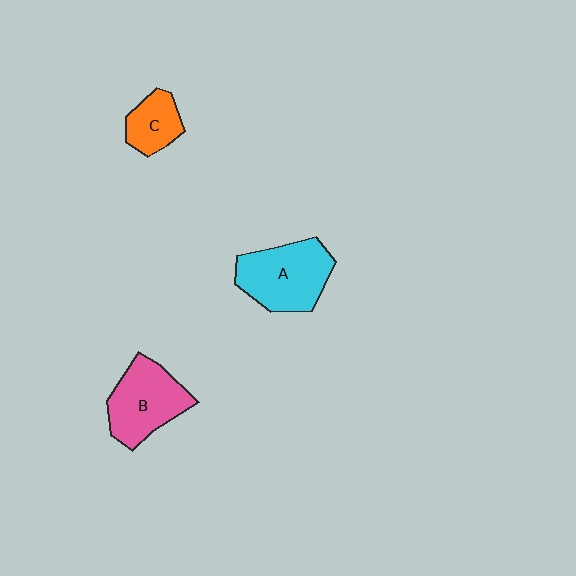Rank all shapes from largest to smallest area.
From largest to smallest: A (cyan), B (pink), C (orange).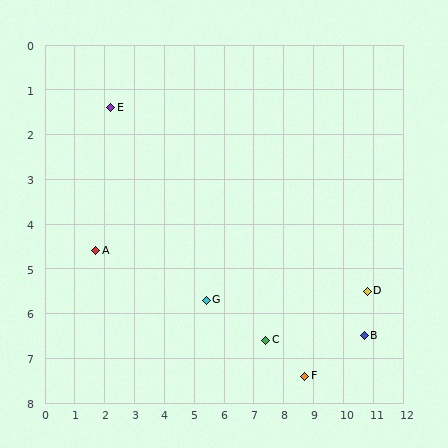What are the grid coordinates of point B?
Point B is at approximately (10.7, 6.5).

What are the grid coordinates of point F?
Point F is at approximately (8.7, 7.4).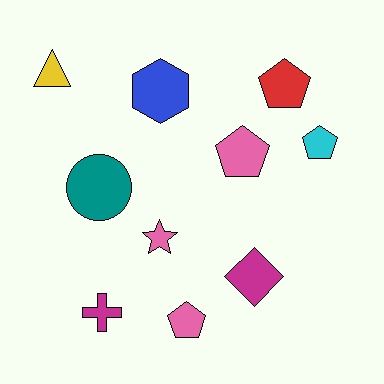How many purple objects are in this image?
There are no purple objects.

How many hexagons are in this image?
There is 1 hexagon.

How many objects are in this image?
There are 10 objects.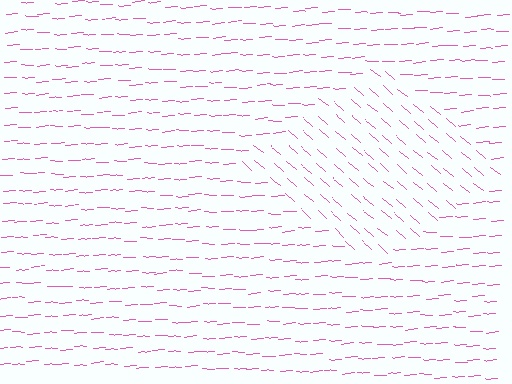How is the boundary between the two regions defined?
The boundary is defined purely by a change in line orientation (approximately 45 degrees difference). All lines are the same color and thickness.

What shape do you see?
I see a diamond.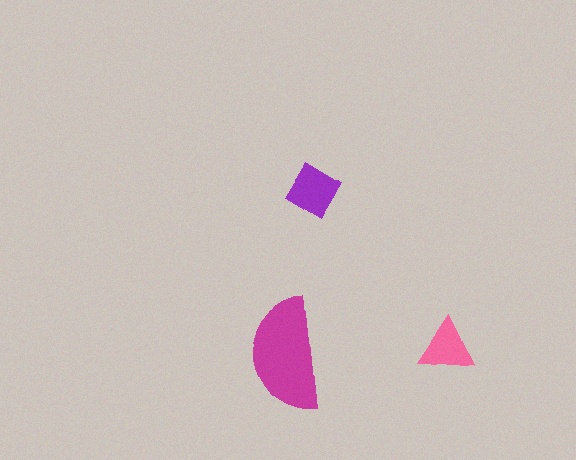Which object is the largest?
The magenta semicircle.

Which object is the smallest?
The pink triangle.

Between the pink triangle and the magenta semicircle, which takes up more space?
The magenta semicircle.